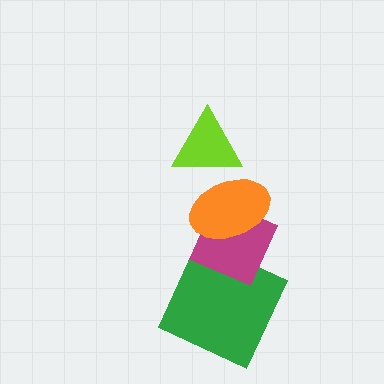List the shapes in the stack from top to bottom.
From top to bottom: the lime triangle, the orange ellipse, the magenta diamond, the green square.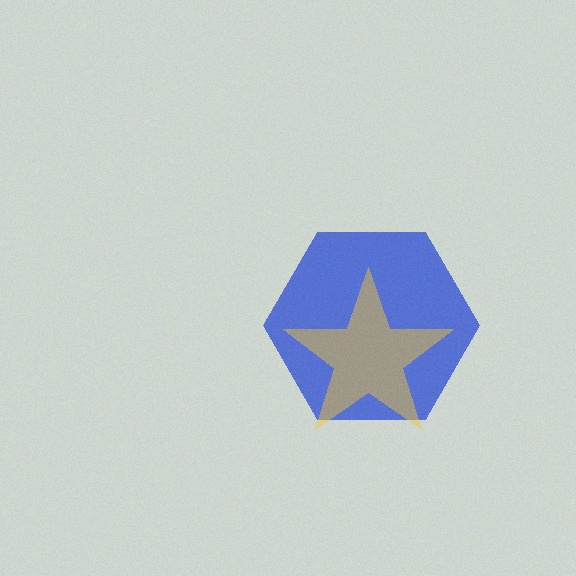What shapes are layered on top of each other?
The layered shapes are: a blue hexagon, a yellow star.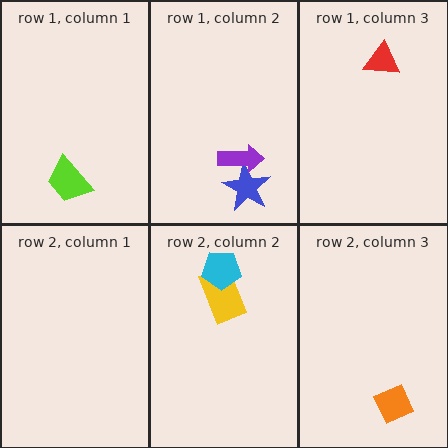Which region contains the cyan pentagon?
The row 2, column 2 region.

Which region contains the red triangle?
The row 1, column 3 region.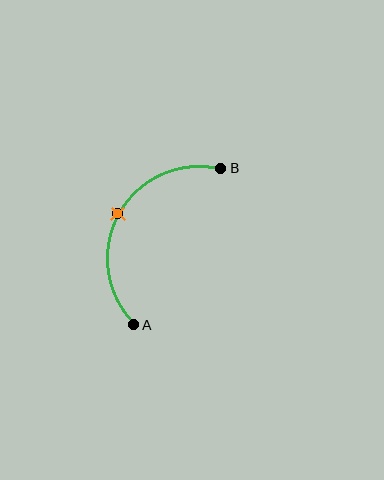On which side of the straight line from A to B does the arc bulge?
The arc bulges to the left of the straight line connecting A and B.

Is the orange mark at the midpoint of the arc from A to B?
Yes. The orange mark lies on the arc at equal arc-length from both A and B — it is the arc midpoint.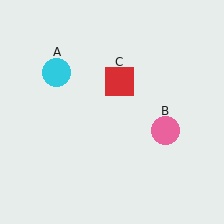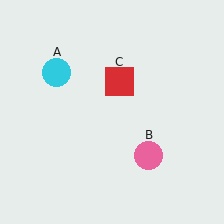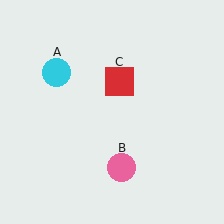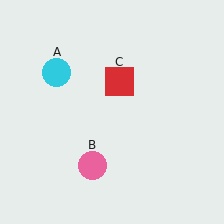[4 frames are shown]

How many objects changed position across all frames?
1 object changed position: pink circle (object B).